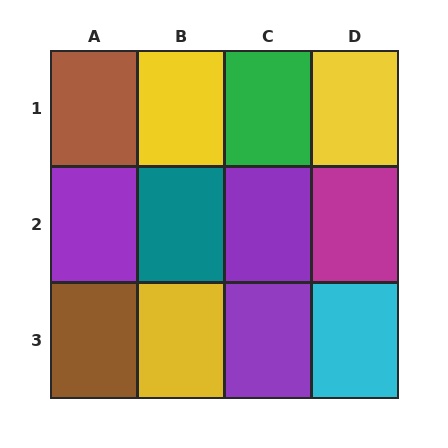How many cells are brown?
2 cells are brown.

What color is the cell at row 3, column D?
Cyan.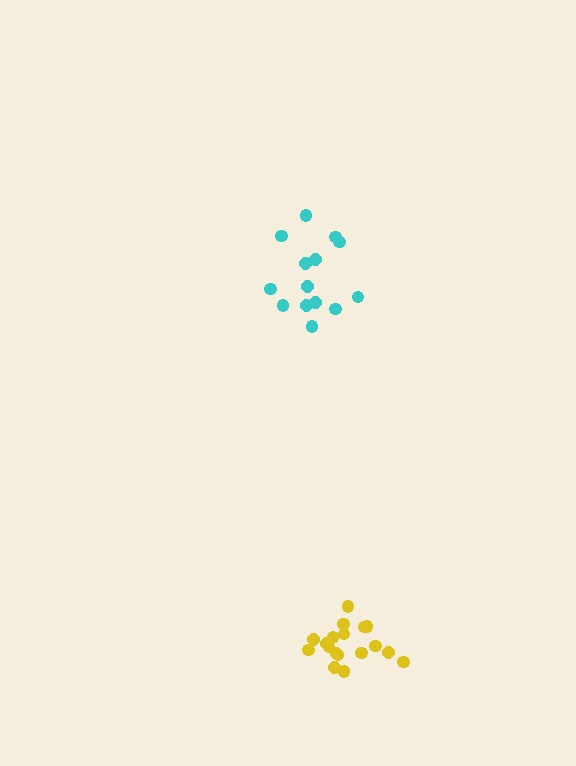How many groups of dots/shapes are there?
There are 2 groups.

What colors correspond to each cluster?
The clusters are colored: cyan, yellow.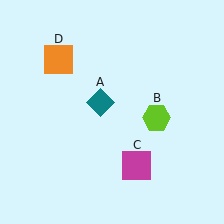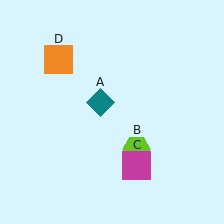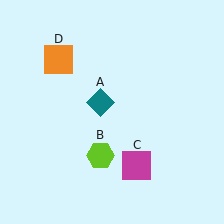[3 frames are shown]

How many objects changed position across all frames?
1 object changed position: lime hexagon (object B).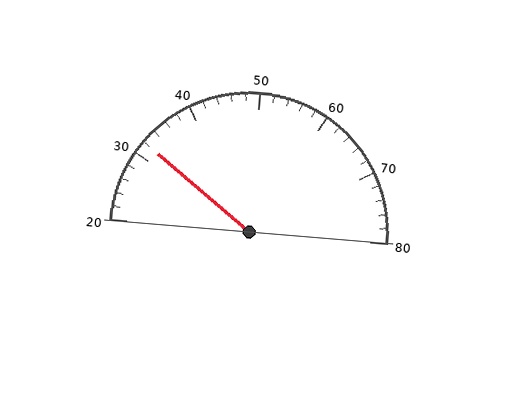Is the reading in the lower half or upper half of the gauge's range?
The reading is in the lower half of the range (20 to 80).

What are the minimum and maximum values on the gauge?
The gauge ranges from 20 to 80.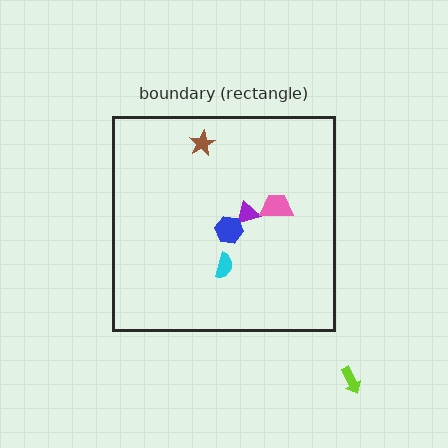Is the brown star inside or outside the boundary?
Inside.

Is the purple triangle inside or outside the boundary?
Inside.